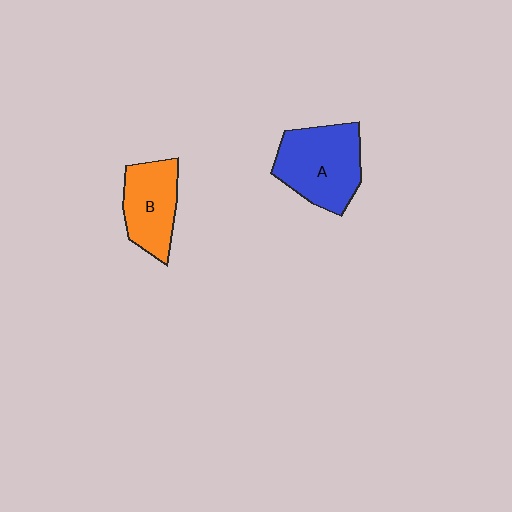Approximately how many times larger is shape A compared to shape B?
Approximately 1.3 times.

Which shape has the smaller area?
Shape B (orange).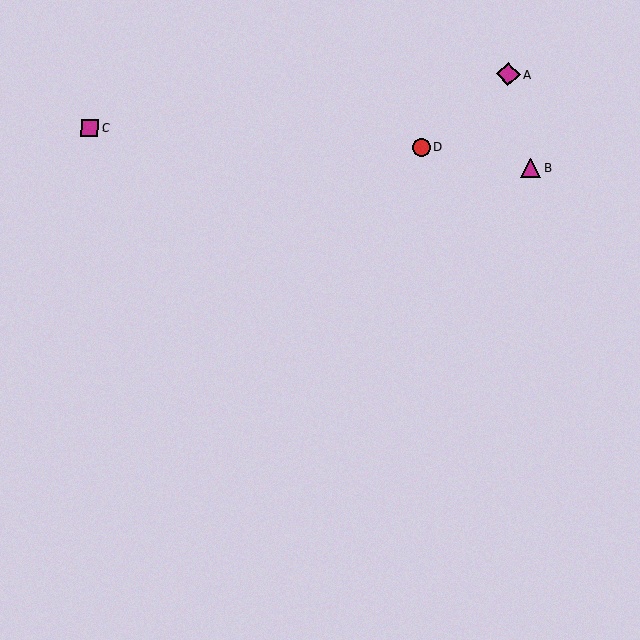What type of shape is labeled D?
Shape D is a red circle.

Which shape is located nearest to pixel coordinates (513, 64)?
The magenta diamond (labeled A) at (508, 74) is nearest to that location.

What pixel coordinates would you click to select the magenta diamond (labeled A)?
Click at (508, 74) to select the magenta diamond A.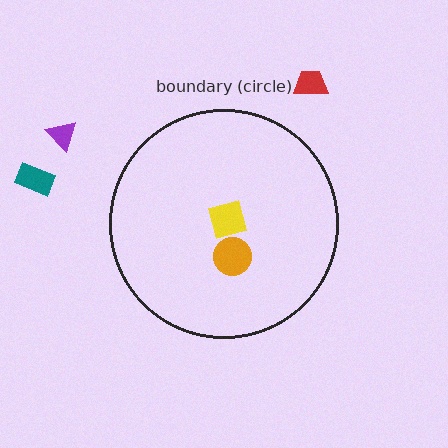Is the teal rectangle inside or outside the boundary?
Outside.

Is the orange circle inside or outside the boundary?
Inside.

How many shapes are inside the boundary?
2 inside, 3 outside.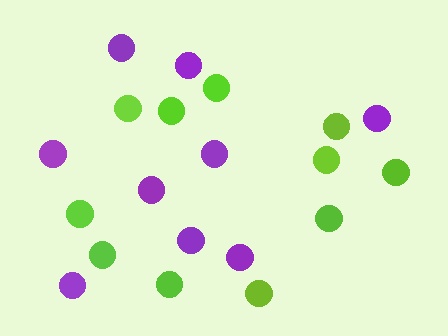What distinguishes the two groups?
There are 2 groups: one group of purple circles (9) and one group of lime circles (11).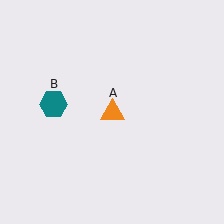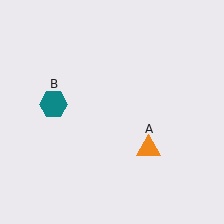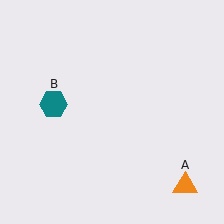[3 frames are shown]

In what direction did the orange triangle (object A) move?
The orange triangle (object A) moved down and to the right.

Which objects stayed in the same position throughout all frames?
Teal hexagon (object B) remained stationary.